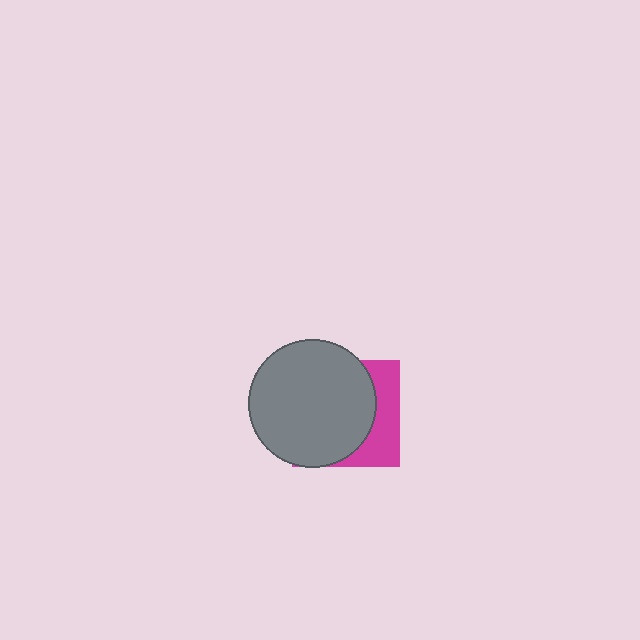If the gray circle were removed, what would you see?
You would see the complete magenta square.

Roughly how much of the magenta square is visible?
A small part of it is visible (roughly 30%).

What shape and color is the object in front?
The object in front is a gray circle.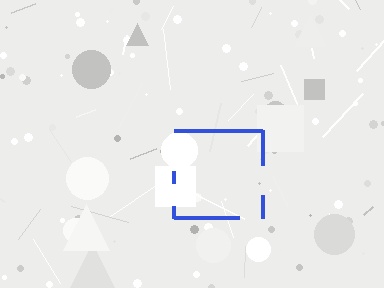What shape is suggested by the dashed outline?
The dashed outline suggests a square.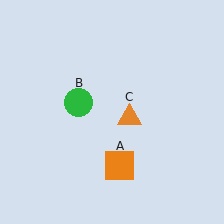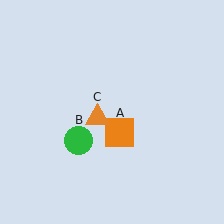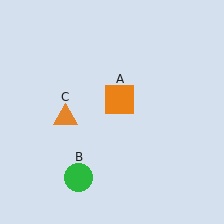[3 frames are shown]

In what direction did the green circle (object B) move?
The green circle (object B) moved down.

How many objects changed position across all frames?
3 objects changed position: orange square (object A), green circle (object B), orange triangle (object C).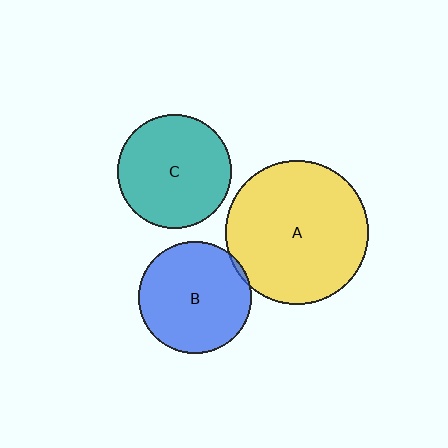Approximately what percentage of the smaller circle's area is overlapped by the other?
Approximately 5%.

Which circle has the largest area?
Circle A (yellow).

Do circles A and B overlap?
Yes.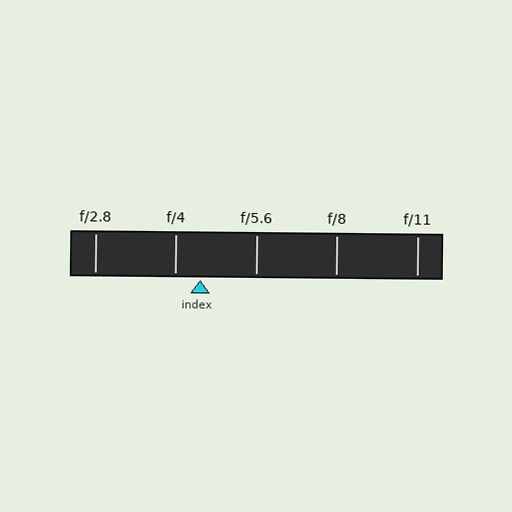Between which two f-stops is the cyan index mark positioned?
The index mark is between f/4 and f/5.6.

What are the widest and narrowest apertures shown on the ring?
The widest aperture shown is f/2.8 and the narrowest is f/11.